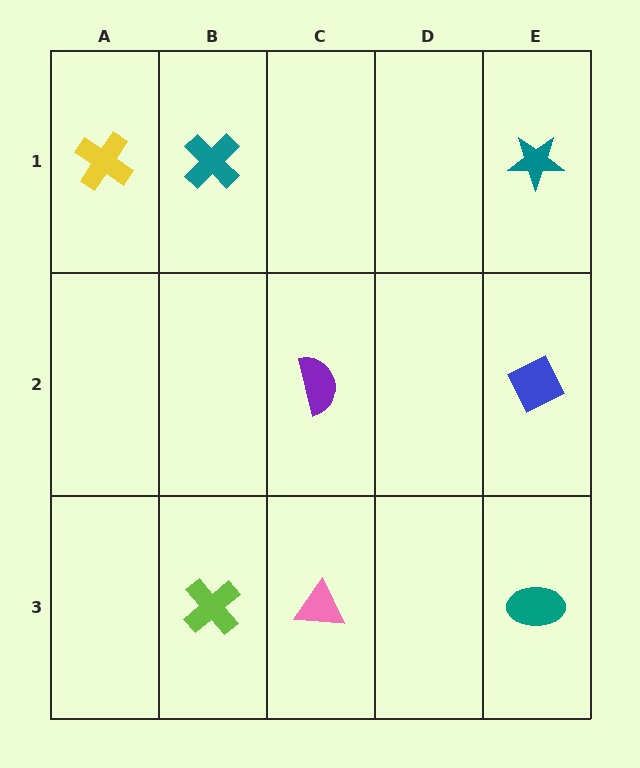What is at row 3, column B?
A lime cross.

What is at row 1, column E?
A teal star.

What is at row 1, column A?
A yellow cross.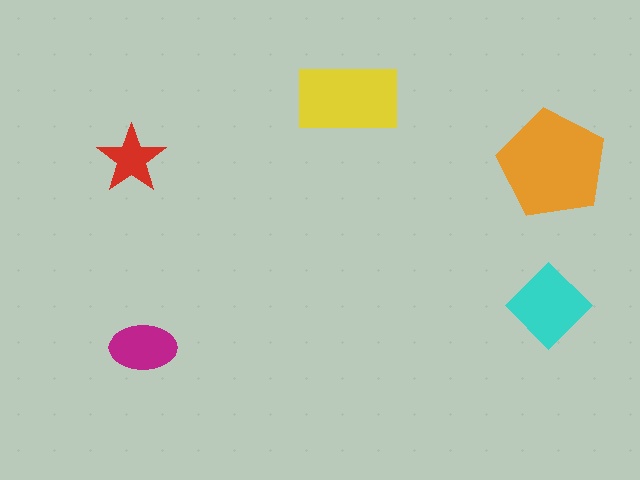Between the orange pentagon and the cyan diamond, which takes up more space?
The orange pentagon.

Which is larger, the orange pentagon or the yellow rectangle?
The orange pentagon.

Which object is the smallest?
The red star.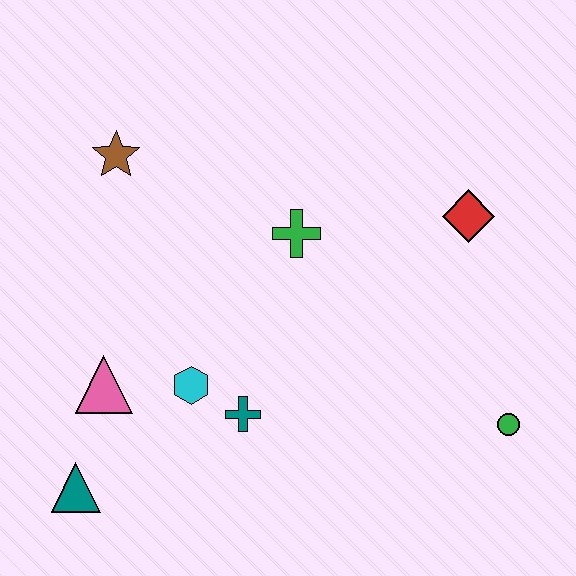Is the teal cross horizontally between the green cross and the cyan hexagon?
Yes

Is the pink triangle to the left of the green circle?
Yes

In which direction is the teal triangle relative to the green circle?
The teal triangle is to the left of the green circle.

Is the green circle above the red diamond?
No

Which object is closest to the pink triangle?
The cyan hexagon is closest to the pink triangle.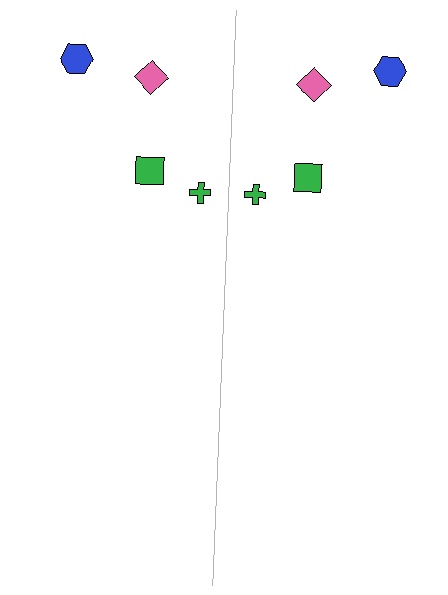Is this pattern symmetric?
Yes, this pattern has bilateral (reflection) symmetry.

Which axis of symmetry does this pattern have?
The pattern has a vertical axis of symmetry running through the center of the image.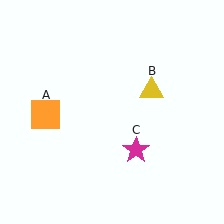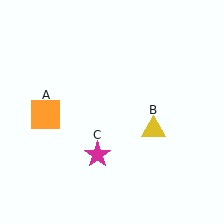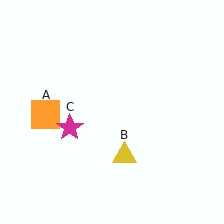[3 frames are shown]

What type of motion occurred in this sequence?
The yellow triangle (object B), magenta star (object C) rotated clockwise around the center of the scene.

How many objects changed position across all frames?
2 objects changed position: yellow triangle (object B), magenta star (object C).